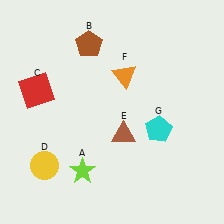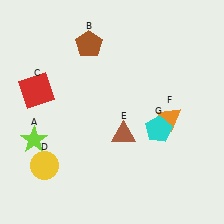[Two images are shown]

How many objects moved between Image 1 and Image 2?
2 objects moved between the two images.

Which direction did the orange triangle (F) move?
The orange triangle (F) moved right.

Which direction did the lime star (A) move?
The lime star (A) moved left.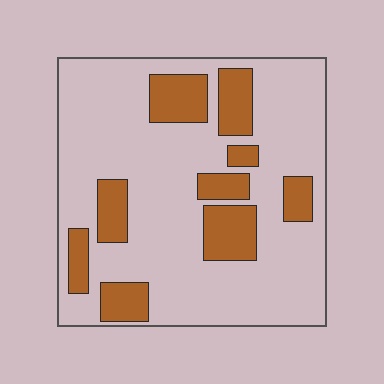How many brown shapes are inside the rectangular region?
9.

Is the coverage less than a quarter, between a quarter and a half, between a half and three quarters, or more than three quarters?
Less than a quarter.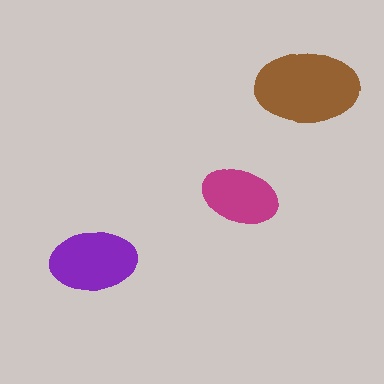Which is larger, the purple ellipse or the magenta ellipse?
The purple one.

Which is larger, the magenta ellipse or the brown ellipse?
The brown one.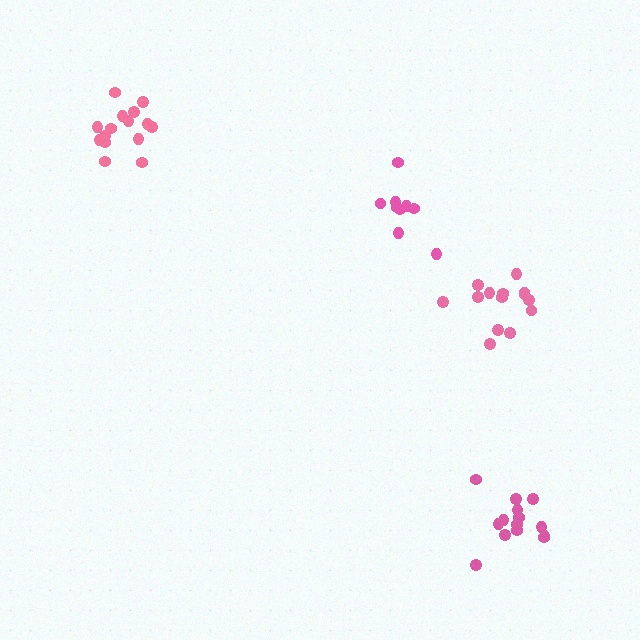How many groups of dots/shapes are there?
There are 4 groups.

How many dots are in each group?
Group 1: 14 dots, Group 2: 9 dots, Group 3: 14 dots, Group 4: 15 dots (52 total).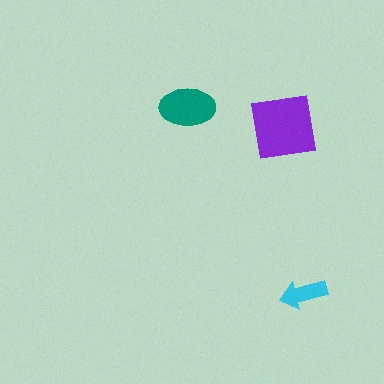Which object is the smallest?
The cyan arrow.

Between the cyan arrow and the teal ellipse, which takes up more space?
The teal ellipse.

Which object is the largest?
The purple square.